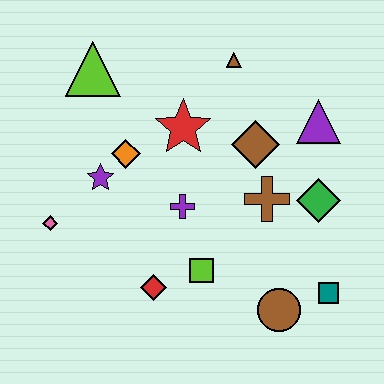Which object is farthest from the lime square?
The lime triangle is farthest from the lime square.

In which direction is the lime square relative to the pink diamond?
The lime square is to the right of the pink diamond.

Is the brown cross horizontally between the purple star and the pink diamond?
No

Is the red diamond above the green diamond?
No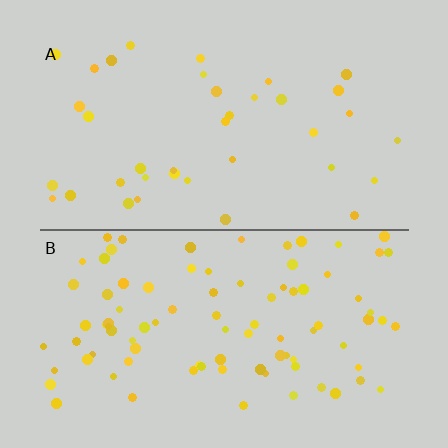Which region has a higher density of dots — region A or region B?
B (the bottom).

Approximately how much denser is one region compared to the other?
Approximately 2.4× — region B over region A.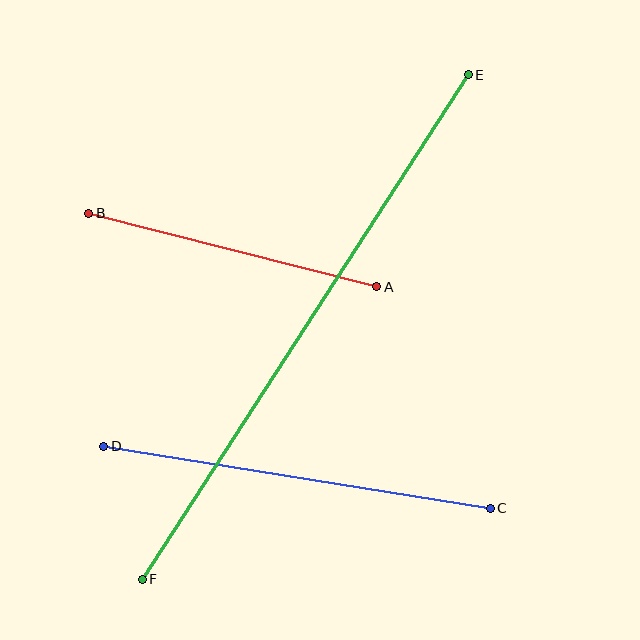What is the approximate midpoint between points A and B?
The midpoint is at approximately (233, 250) pixels.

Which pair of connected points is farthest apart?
Points E and F are farthest apart.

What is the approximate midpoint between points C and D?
The midpoint is at approximately (297, 477) pixels.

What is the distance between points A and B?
The distance is approximately 298 pixels.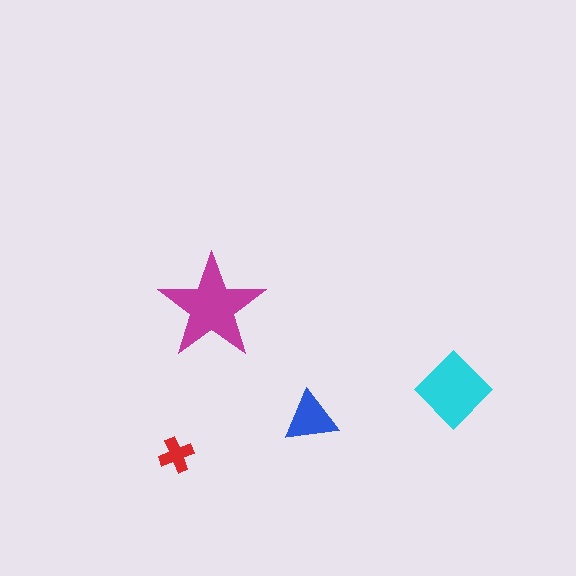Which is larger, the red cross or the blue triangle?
The blue triangle.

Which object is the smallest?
The red cross.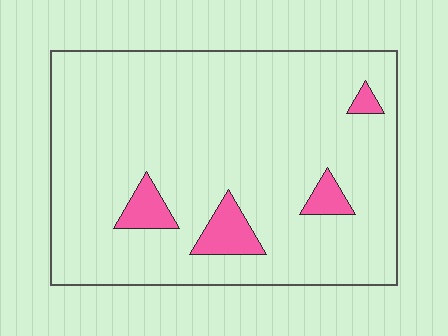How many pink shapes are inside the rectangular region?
4.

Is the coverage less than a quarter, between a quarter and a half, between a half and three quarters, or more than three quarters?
Less than a quarter.